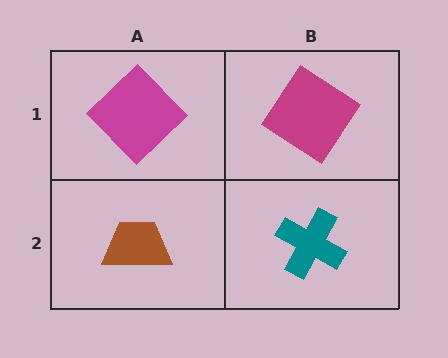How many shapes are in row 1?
2 shapes.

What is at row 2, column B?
A teal cross.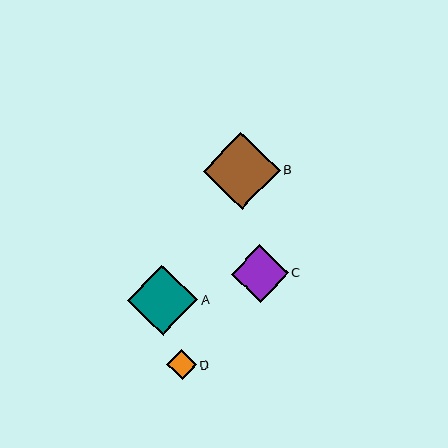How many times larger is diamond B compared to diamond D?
Diamond B is approximately 2.6 times the size of diamond D.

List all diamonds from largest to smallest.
From largest to smallest: B, A, C, D.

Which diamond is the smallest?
Diamond D is the smallest with a size of approximately 30 pixels.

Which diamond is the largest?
Diamond B is the largest with a size of approximately 77 pixels.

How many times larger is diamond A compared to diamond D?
Diamond A is approximately 2.4 times the size of diamond D.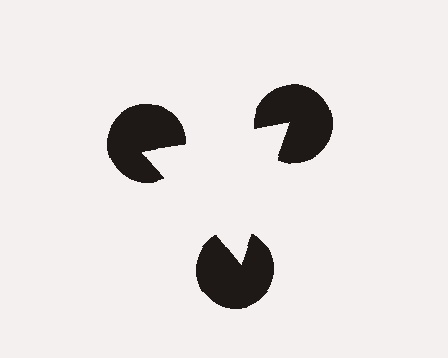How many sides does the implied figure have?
3 sides.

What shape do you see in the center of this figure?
An illusory triangle — its edges are inferred from the aligned wedge cuts in the pac-man discs, not physically drawn.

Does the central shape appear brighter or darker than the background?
It typically appears slightly brighter than the background, even though no actual brightness change is drawn.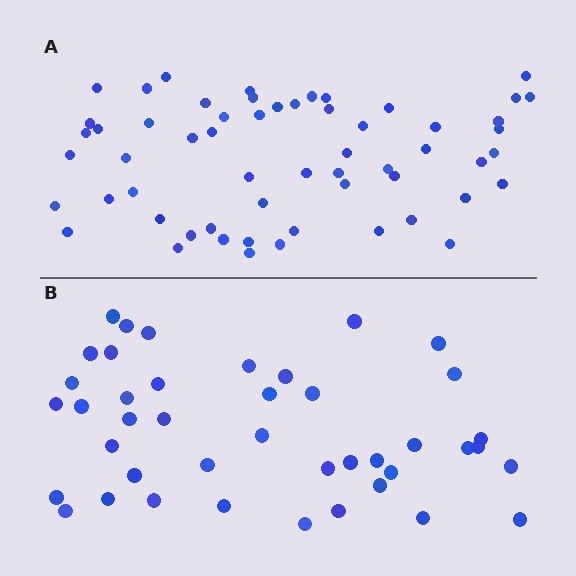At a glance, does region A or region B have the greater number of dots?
Region A (the top region) has more dots.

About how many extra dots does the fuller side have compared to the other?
Region A has approximately 15 more dots than region B.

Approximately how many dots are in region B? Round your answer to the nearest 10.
About 40 dots. (The exact count is 42, which rounds to 40.)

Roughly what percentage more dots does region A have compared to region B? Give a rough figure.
About 40% more.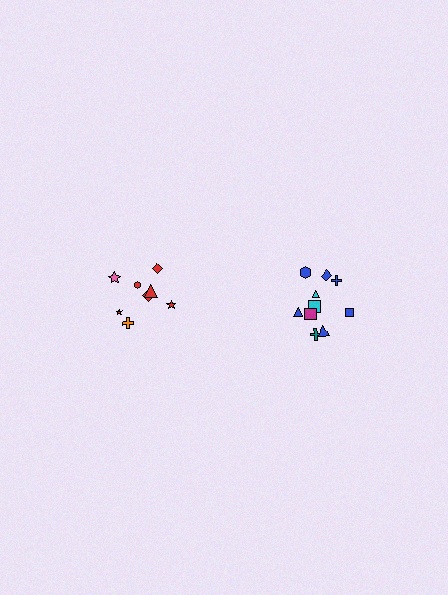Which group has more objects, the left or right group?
The right group.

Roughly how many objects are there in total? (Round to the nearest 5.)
Roughly 20 objects in total.